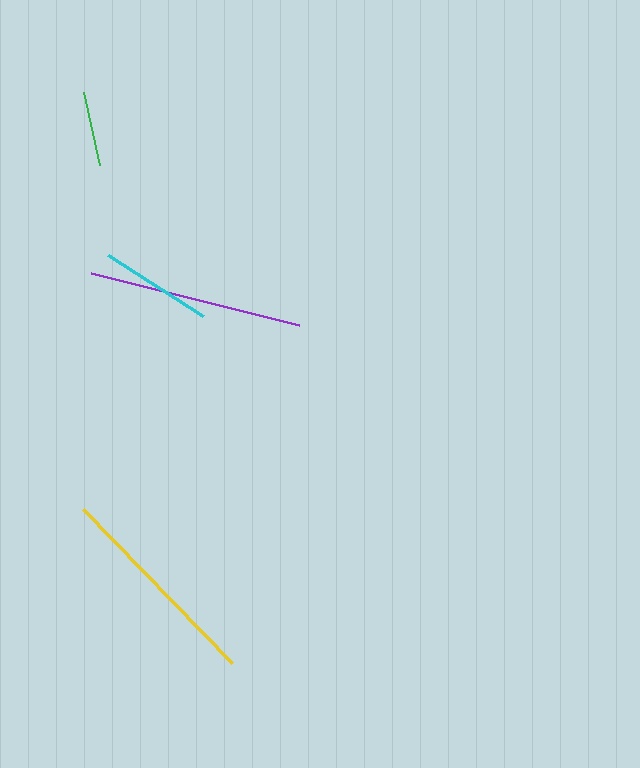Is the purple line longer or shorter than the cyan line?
The purple line is longer than the cyan line.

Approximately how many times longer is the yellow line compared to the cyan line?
The yellow line is approximately 1.9 times the length of the cyan line.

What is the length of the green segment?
The green segment is approximately 74 pixels long.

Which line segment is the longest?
The yellow line is the longest at approximately 215 pixels.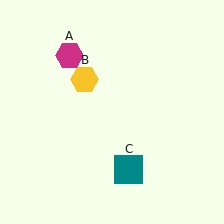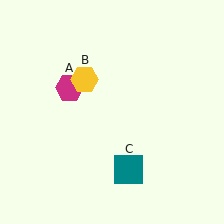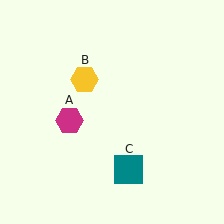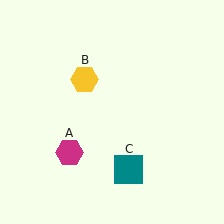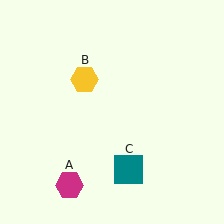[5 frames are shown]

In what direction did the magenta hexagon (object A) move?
The magenta hexagon (object A) moved down.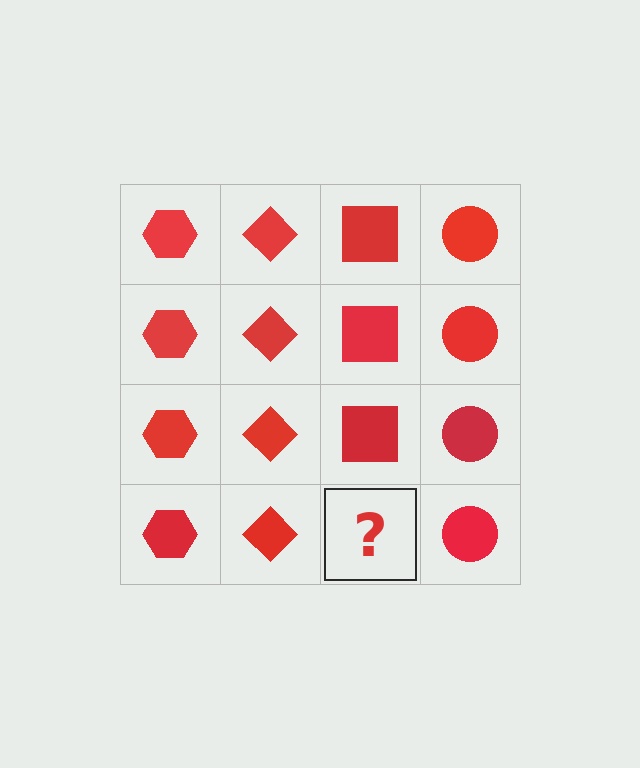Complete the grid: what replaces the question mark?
The question mark should be replaced with a red square.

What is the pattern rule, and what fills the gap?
The rule is that each column has a consistent shape. The gap should be filled with a red square.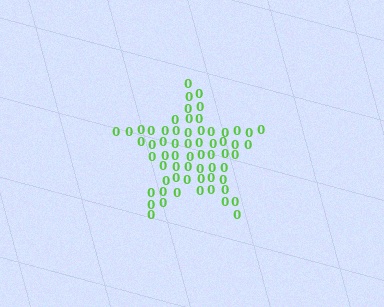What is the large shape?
The large shape is a star.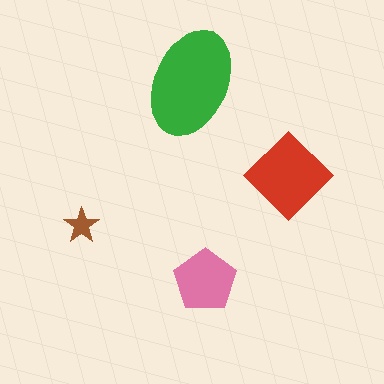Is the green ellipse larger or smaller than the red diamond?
Larger.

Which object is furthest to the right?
The red diamond is rightmost.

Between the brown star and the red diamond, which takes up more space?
The red diamond.